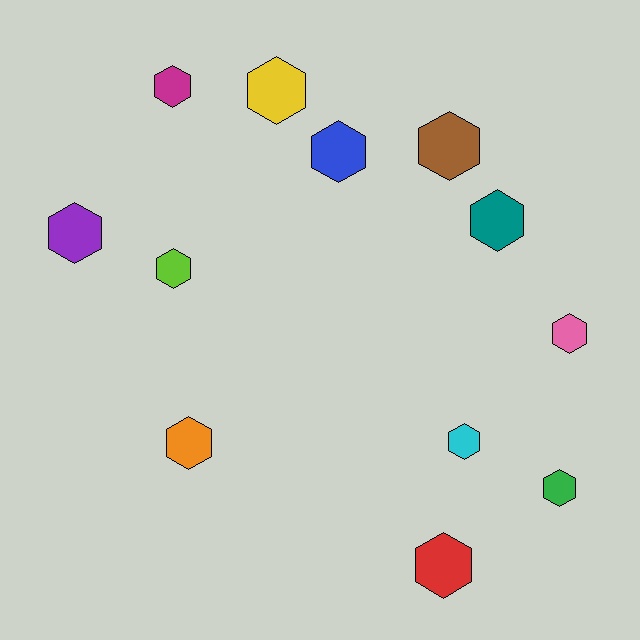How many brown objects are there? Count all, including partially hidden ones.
There is 1 brown object.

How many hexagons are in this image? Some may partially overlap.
There are 12 hexagons.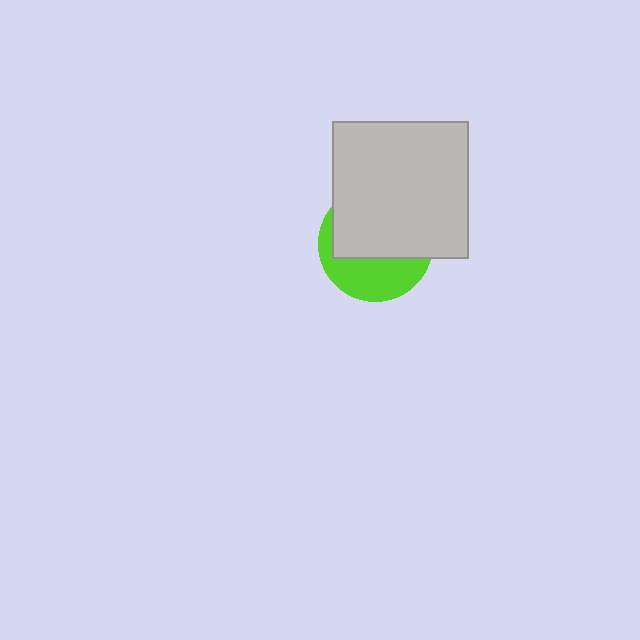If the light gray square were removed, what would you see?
You would see the complete lime circle.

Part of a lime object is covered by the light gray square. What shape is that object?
It is a circle.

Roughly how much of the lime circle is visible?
A small part of it is visible (roughly 38%).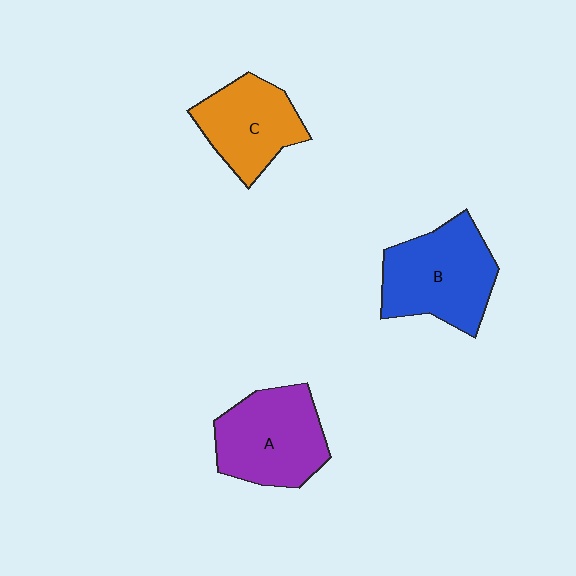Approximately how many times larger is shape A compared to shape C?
Approximately 1.2 times.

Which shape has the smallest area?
Shape C (orange).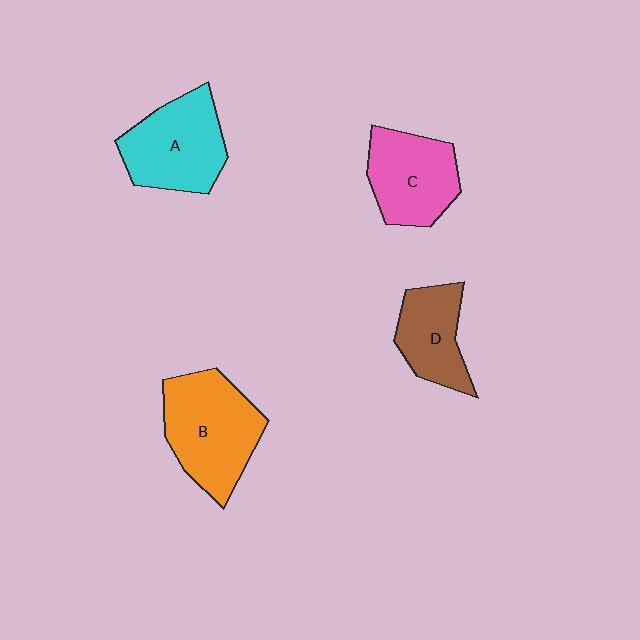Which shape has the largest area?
Shape B (orange).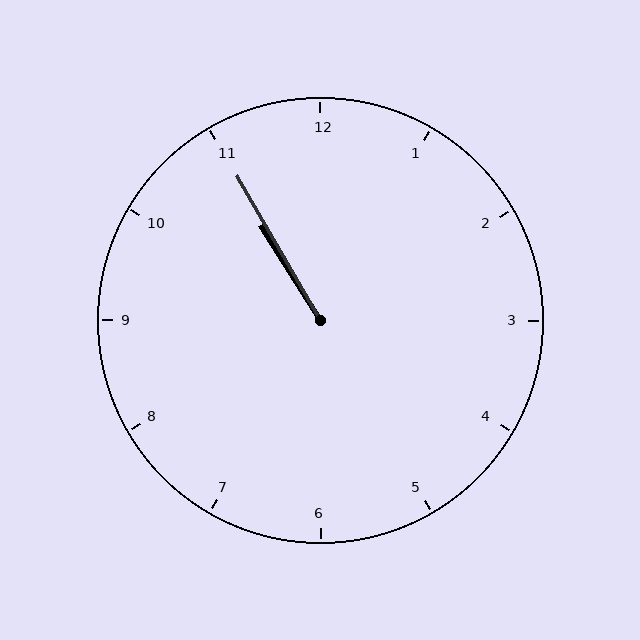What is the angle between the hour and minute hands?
Approximately 2 degrees.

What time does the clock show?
10:55.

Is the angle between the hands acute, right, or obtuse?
It is acute.